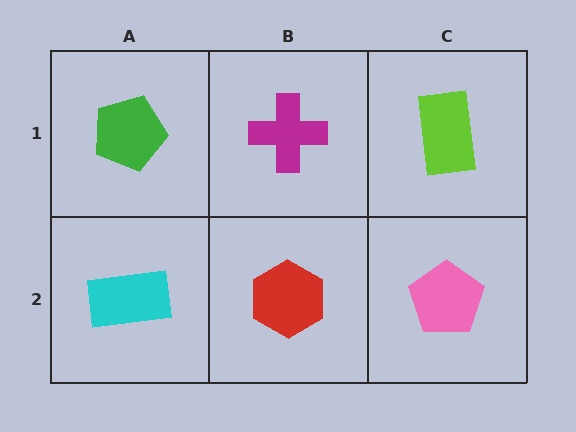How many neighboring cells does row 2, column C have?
2.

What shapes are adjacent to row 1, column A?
A cyan rectangle (row 2, column A), a magenta cross (row 1, column B).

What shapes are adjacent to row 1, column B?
A red hexagon (row 2, column B), a green pentagon (row 1, column A), a lime rectangle (row 1, column C).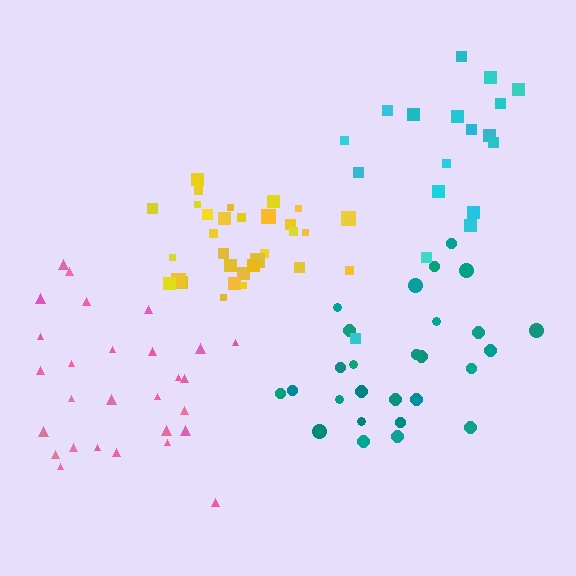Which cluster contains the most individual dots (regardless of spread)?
Yellow (31).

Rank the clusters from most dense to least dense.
yellow, pink, teal, cyan.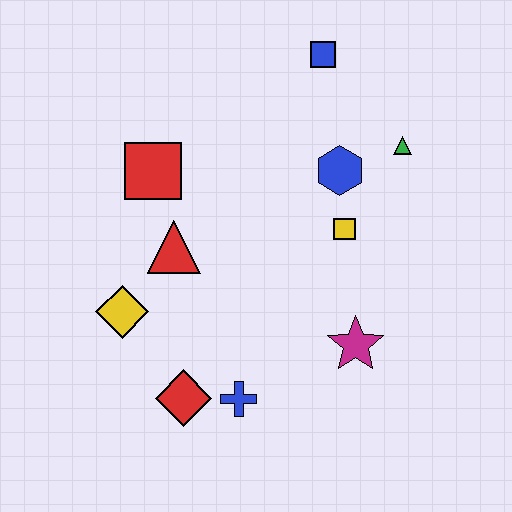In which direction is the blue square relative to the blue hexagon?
The blue square is above the blue hexagon.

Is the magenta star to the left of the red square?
No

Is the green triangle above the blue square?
No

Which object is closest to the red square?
The red triangle is closest to the red square.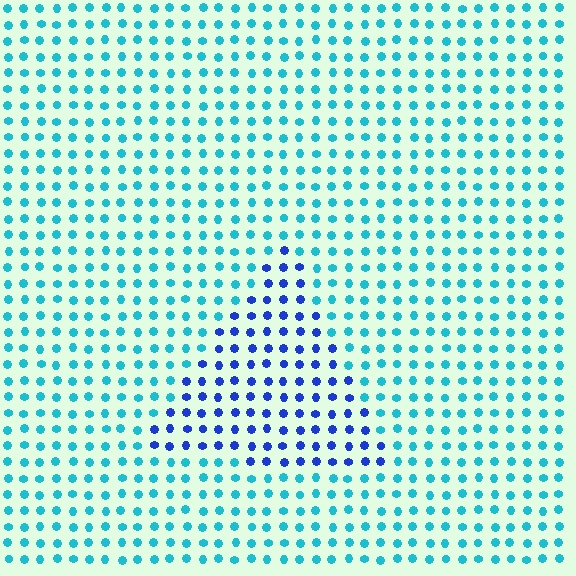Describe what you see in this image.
The image is filled with small cyan elements in a uniform arrangement. A triangle-shaped region is visible where the elements are tinted to a slightly different hue, forming a subtle color boundary.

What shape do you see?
I see a triangle.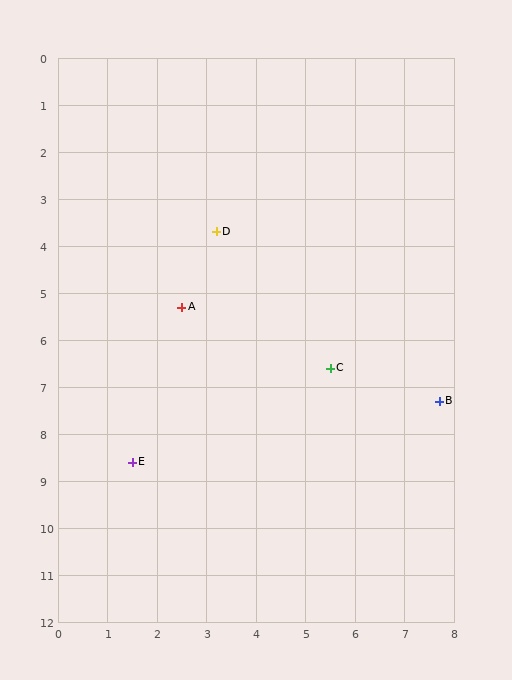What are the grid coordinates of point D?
Point D is at approximately (3.2, 3.7).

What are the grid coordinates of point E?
Point E is at approximately (1.5, 8.6).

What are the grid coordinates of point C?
Point C is at approximately (5.5, 6.6).